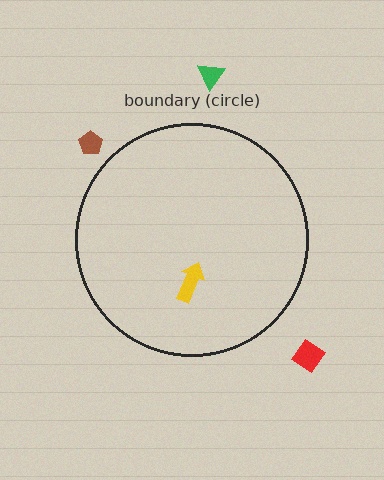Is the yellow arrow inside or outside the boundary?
Inside.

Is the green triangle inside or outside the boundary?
Outside.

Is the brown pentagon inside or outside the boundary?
Outside.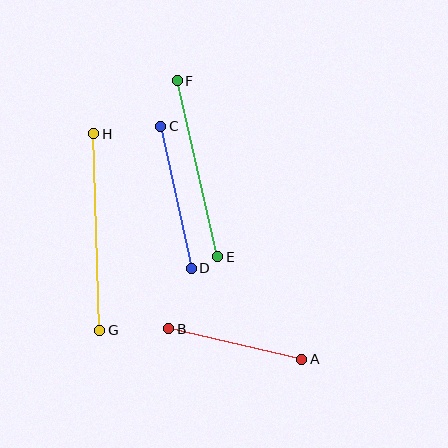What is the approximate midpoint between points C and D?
The midpoint is at approximately (176, 197) pixels.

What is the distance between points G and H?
The distance is approximately 197 pixels.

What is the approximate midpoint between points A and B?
The midpoint is at approximately (235, 344) pixels.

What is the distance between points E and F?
The distance is approximately 181 pixels.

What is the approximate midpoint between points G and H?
The midpoint is at approximately (97, 232) pixels.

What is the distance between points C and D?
The distance is approximately 145 pixels.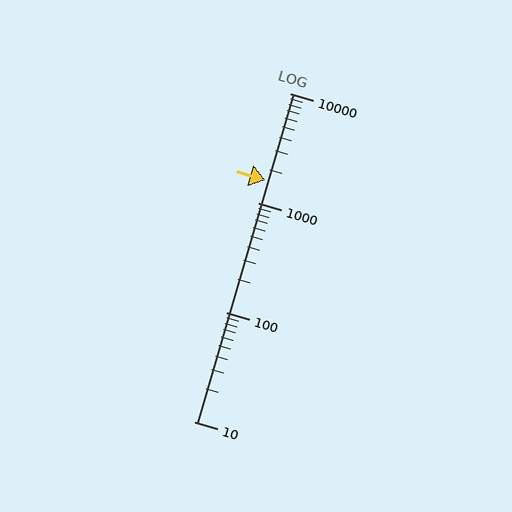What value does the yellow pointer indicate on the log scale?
The pointer indicates approximately 1600.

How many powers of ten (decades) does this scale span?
The scale spans 3 decades, from 10 to 10000.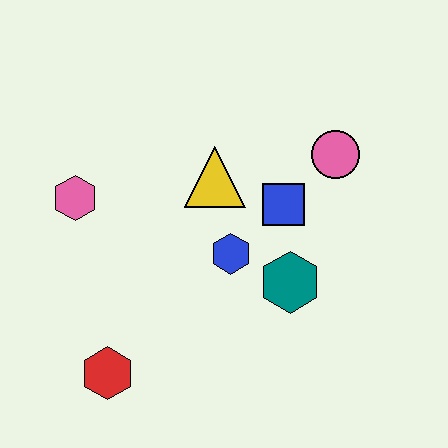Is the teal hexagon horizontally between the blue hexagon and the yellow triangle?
No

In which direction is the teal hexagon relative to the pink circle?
The teal hexagon is below the pink circle.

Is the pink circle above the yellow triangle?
Yes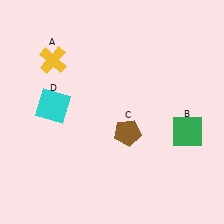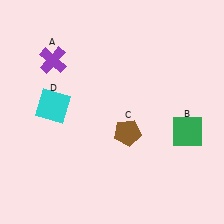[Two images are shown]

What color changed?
The cross (A) changed from yellow in Image 1 to purple in Image 2.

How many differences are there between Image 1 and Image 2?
There is 1 difference between the two images.